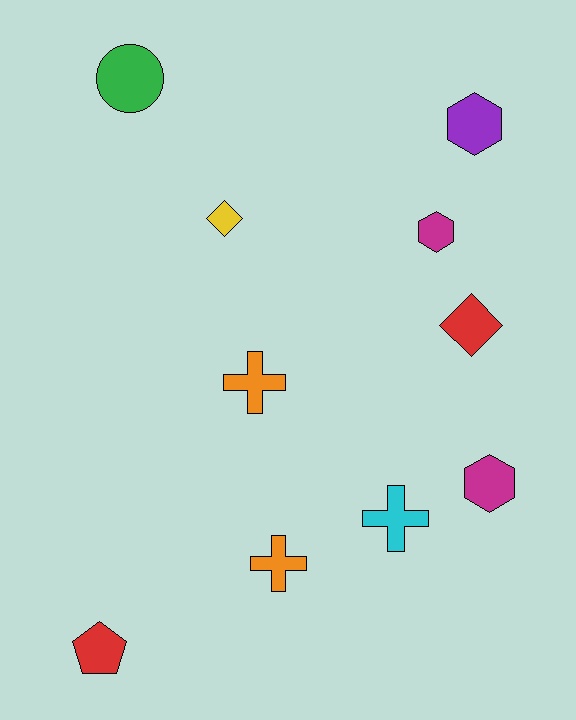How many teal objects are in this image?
There are no teal objects.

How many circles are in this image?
There is 1 circle.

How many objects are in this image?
There are 10 objects.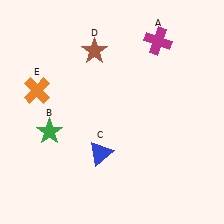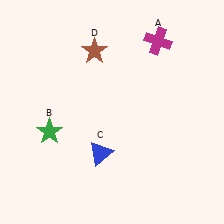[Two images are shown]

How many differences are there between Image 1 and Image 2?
There is 1 difference between the two images.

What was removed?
The orange cross (E) was removed in Image 2.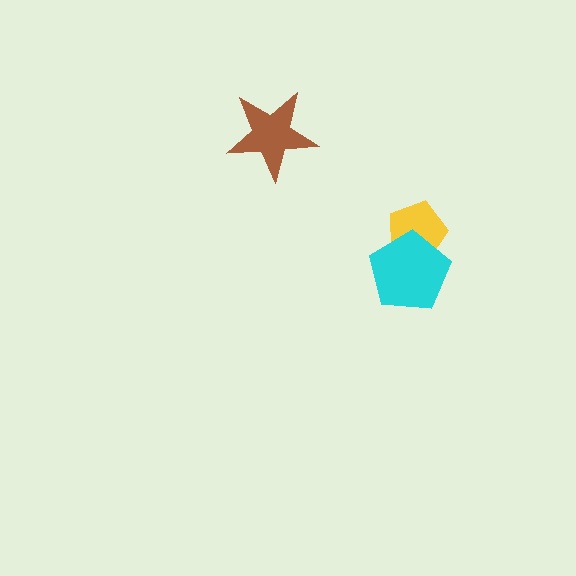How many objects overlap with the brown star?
0 objects overlap with the brown star.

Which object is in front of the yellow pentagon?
The cyan pentagon is in front of the yellow pentagon.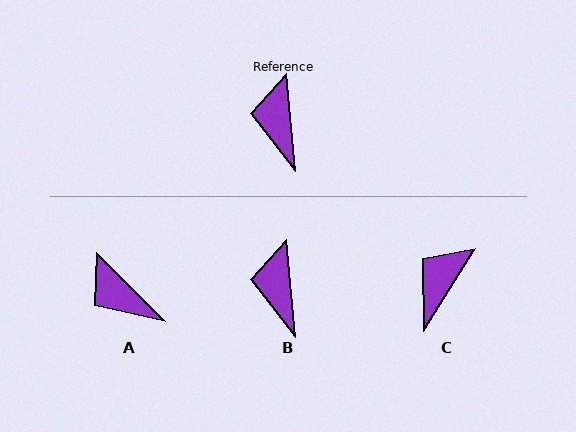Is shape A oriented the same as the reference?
No, it is off by about 40 degrees.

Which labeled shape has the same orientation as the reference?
B.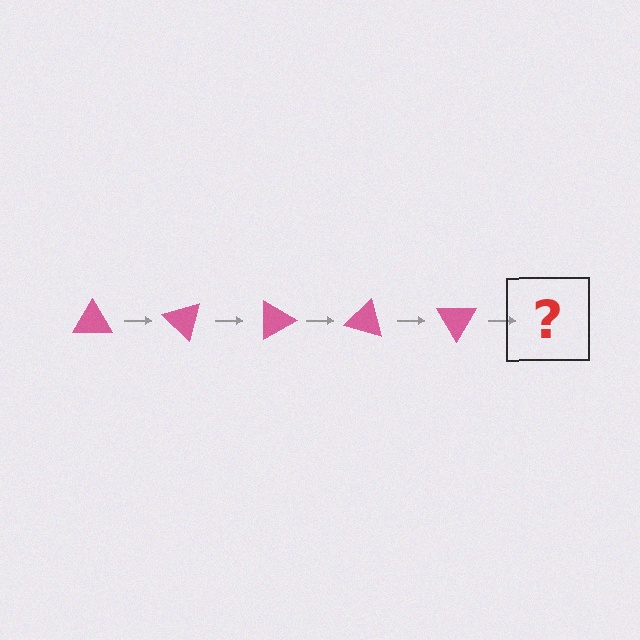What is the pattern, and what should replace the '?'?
The pattern is that the triangle rotates 45 degrees each step. The '?' should be a pink triangle rotated 225 degrees.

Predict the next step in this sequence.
The next step is a pink triangle rotated 225 degrees.